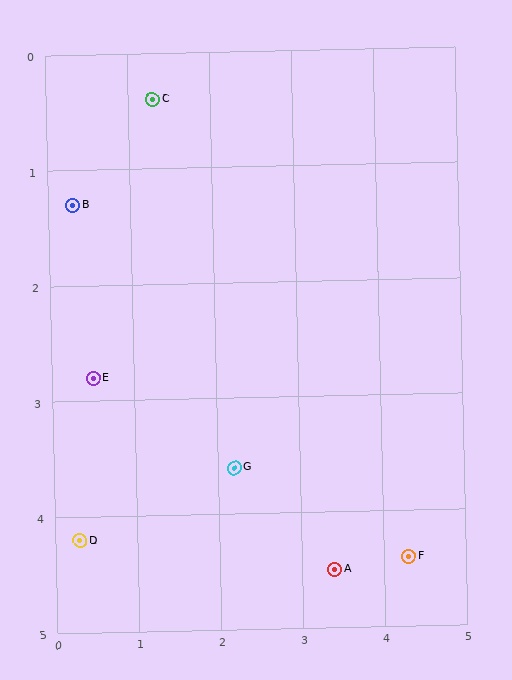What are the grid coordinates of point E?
Point E is at approximately (0.5, 2.8).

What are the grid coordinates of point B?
Point B is at approximately (0.3, 1.3).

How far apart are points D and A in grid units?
Points D and A are about 3.1 grid units apart.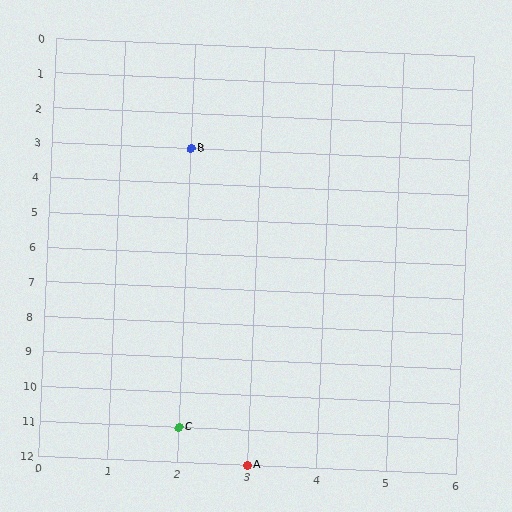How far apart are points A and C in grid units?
Points A and C are 1 column and 1 row apart (about 1.4 grid units diagonally).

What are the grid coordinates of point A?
Point A is at grid coordinates (3, 12).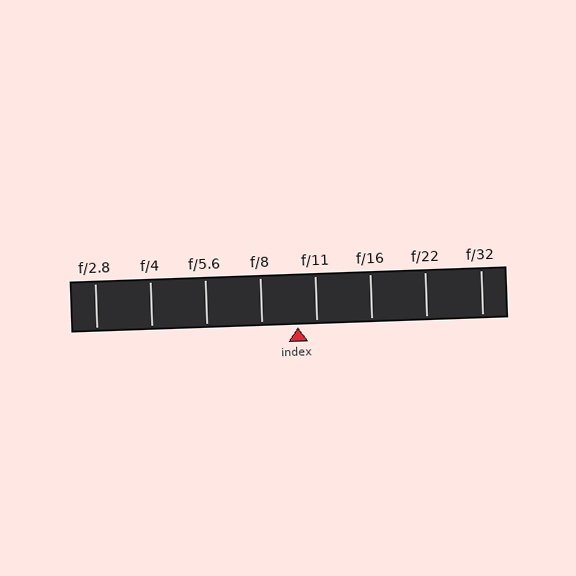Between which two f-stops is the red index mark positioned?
The index mark is between f/8 and f/11.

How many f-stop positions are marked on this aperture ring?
There are 8 f-stop positions marked.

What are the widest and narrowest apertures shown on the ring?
The widest aperture shown is f/2.8 and the narrowest is f/32.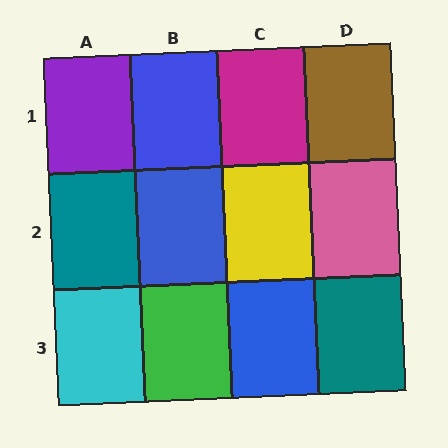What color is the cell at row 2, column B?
Blue.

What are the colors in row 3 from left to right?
Cyan, green, blue, teal.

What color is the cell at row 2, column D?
Pink.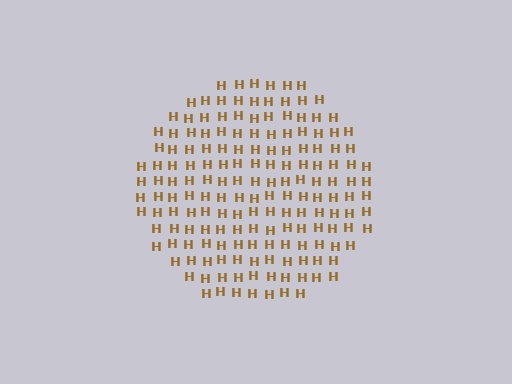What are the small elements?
The small elements are letter H's.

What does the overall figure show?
The overall figure shows a circle.